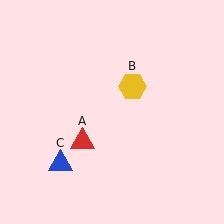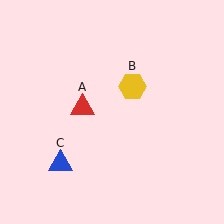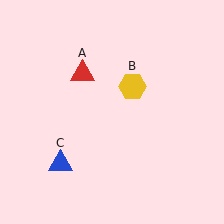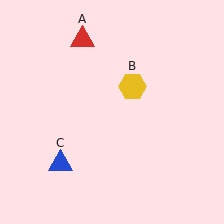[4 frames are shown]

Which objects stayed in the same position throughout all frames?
Yellow hexagon (object B) and blue triangle (object C) remained stationary.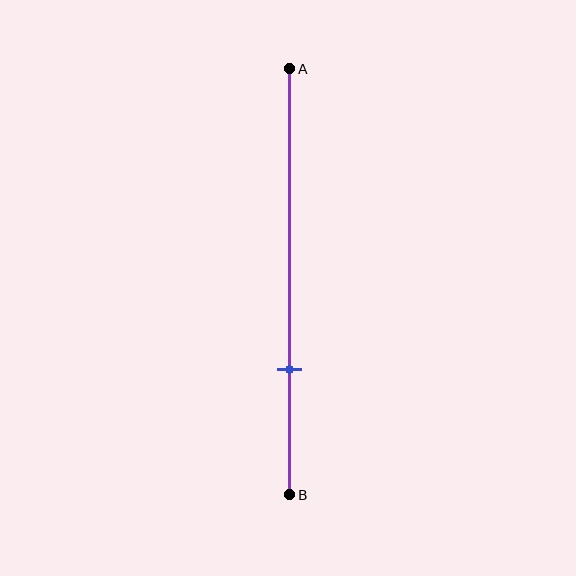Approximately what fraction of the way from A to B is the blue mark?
The blue mark is approximately 70% of the way from A to B.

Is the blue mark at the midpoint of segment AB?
No, the mark is at about 70% from A, not at the 50% midpoint.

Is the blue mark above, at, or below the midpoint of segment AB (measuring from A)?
The blue mark is below the midpoint of segment AB.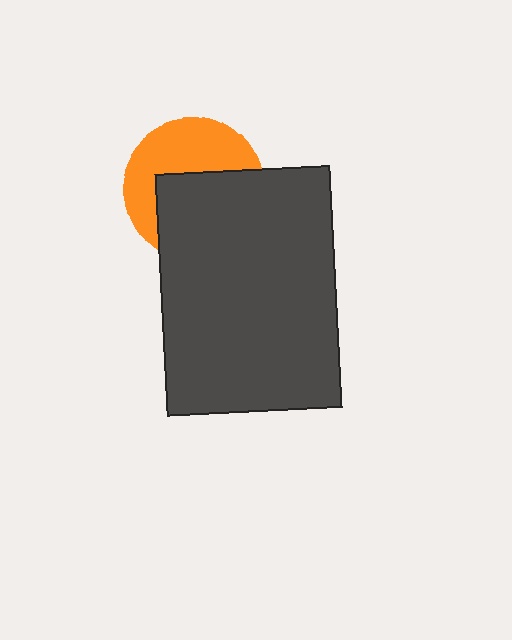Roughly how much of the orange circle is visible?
About half of it is visible (roughly 47%).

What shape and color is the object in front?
The object in front is a dark gray rectangle.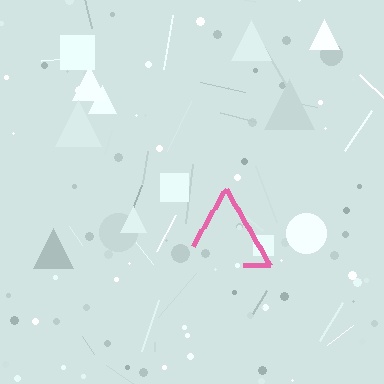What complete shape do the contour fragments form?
The contour fragments form a triangle.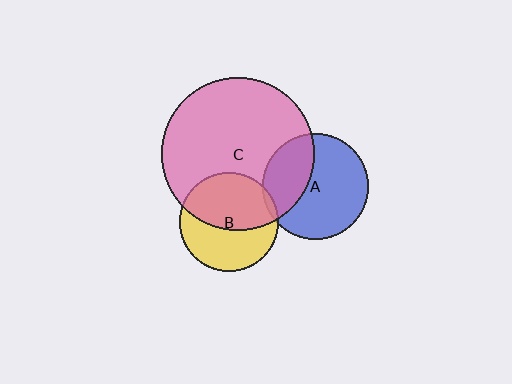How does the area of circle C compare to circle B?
Approximately 2.4 times.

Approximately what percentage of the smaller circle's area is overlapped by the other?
Approximately 5%.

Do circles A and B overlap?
Yes.